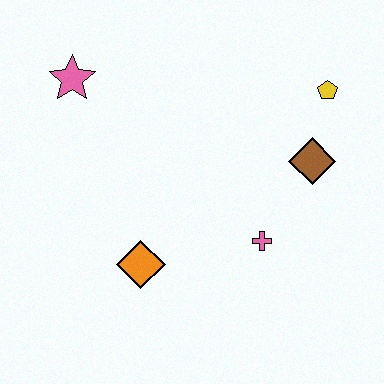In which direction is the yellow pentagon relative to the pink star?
The yellow pentagon is to the right of the pink star.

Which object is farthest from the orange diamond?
The yellow pentagon is farthest from the orange diamond.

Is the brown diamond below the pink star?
Yes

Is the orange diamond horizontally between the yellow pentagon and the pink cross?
No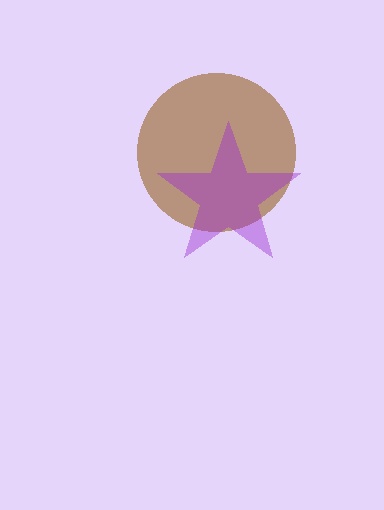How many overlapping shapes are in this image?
There are 2 overlapping shapes in the image.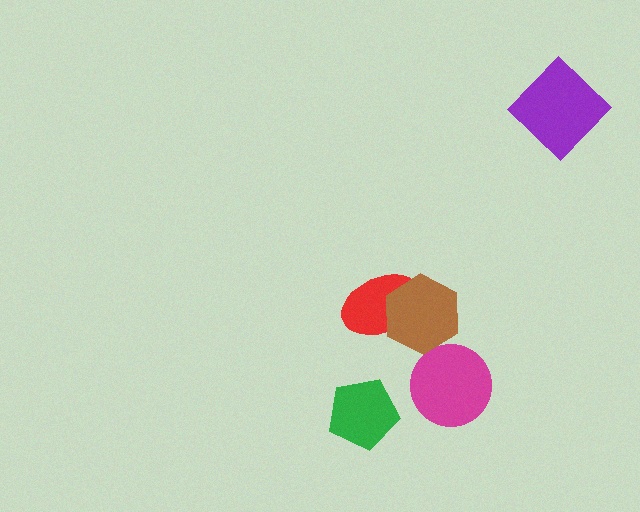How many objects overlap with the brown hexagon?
1 object overlaps with the brown hexagon.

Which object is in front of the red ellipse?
The brown hexagon is in front of the red ellipse.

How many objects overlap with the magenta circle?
0 objects overlap with the magenta circle.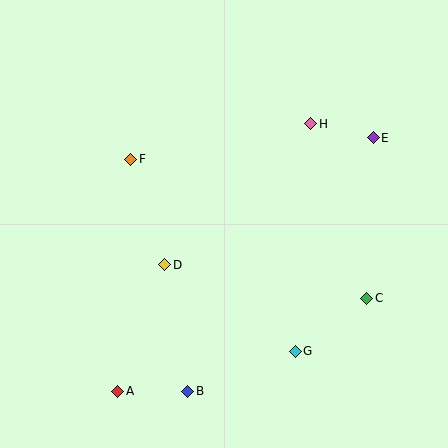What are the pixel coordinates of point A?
Point A is at (118, 391).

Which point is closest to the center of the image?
Point D at (165, 265) is closest to the center.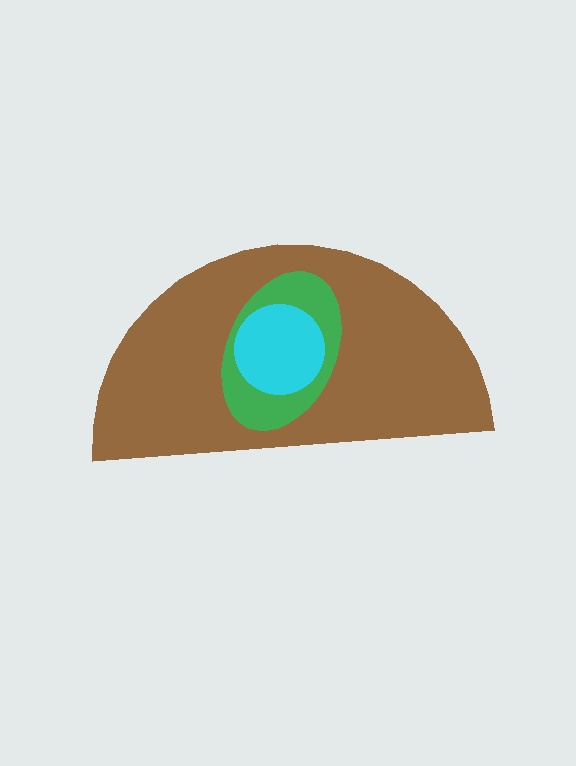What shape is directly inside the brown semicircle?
The green ellipse.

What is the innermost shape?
The cyan circle.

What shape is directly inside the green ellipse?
The cyan circle.